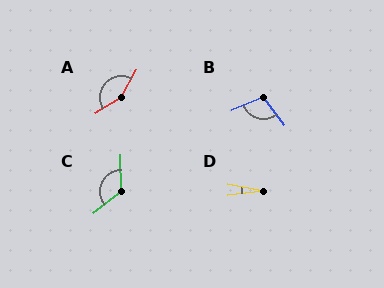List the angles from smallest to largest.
D (18°), B (104°), C (127°), A (151°).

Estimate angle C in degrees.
Approximately 127 degrees.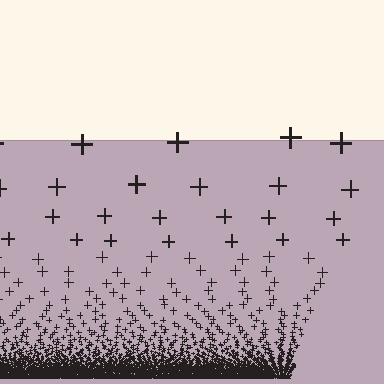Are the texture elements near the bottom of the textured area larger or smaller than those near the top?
Smaller. The gradient is inverted — elements near the bottom are smaller and denser.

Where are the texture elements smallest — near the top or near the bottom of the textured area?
Near the bottom.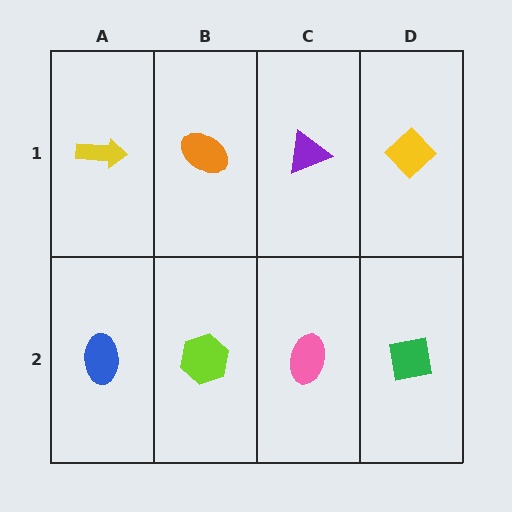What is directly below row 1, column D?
A green square.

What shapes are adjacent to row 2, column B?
An orange ellipse (row 1, column B), a blue ellipse (row 2, column A), a pink ellipse (row 2, column C).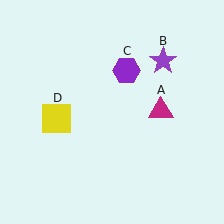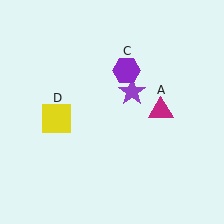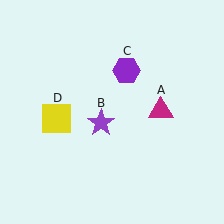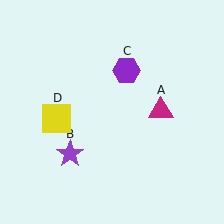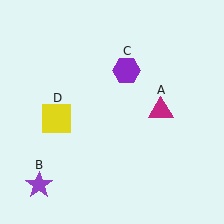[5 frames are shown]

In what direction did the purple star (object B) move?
The purple star (object B) moved down and to the left.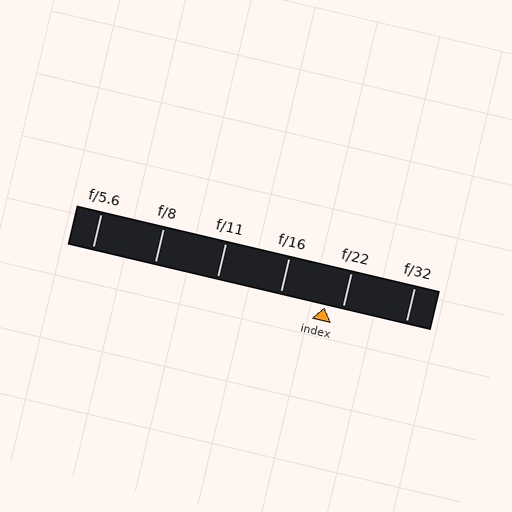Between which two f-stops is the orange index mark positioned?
The index mark is between f/16 and f/22.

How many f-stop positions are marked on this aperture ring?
There are 6 f-stop positions marked.